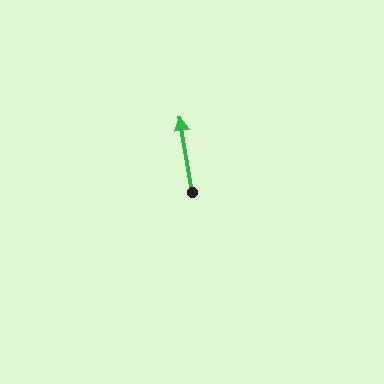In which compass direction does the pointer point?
North.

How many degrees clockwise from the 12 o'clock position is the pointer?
Approximately 351 degrees.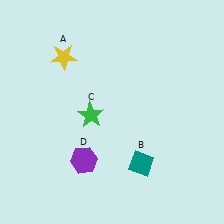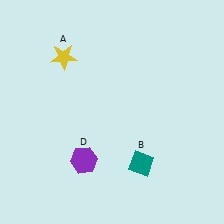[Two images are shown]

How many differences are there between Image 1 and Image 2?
There is 1 difference between the two images.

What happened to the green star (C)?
The green star (C) was removed in Image 2. It was in the bottom-left area of Image 1.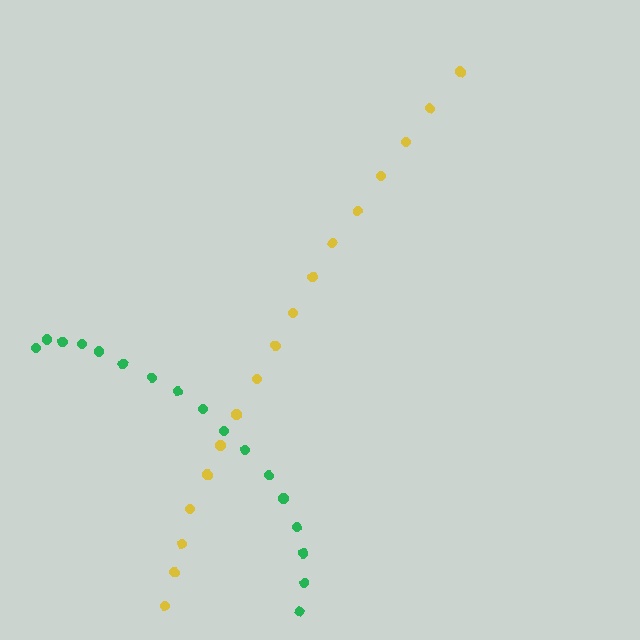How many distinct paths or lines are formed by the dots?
There are 2 distinct paths.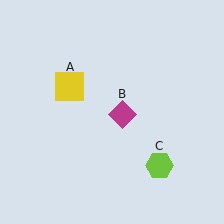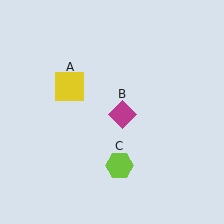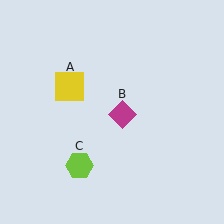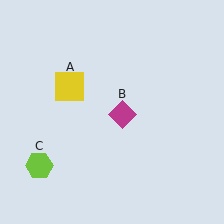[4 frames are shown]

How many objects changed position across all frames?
1 object changed position: lime hexagon (object C).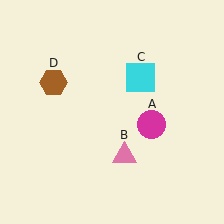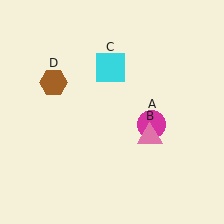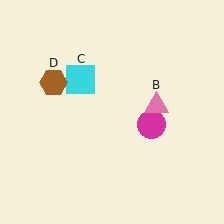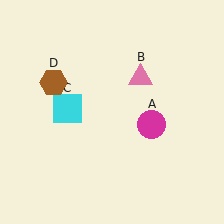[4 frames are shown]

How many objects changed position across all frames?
2 objects changed position: pink triangle (object B), cyan square (object C).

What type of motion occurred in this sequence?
The pink triangle (object B), cyan square (object C) rotated counterclockwise around the center of the scene.